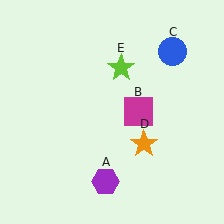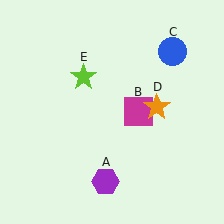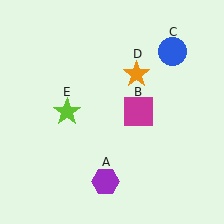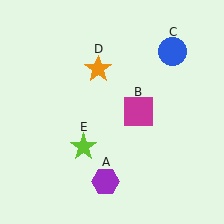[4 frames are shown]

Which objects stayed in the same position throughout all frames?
Purple hexagon (object A) and magenta square (object B) and blue circle (object C) remained stationary.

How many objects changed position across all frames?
2 objects changed position: orange star (object D), lime star (object E).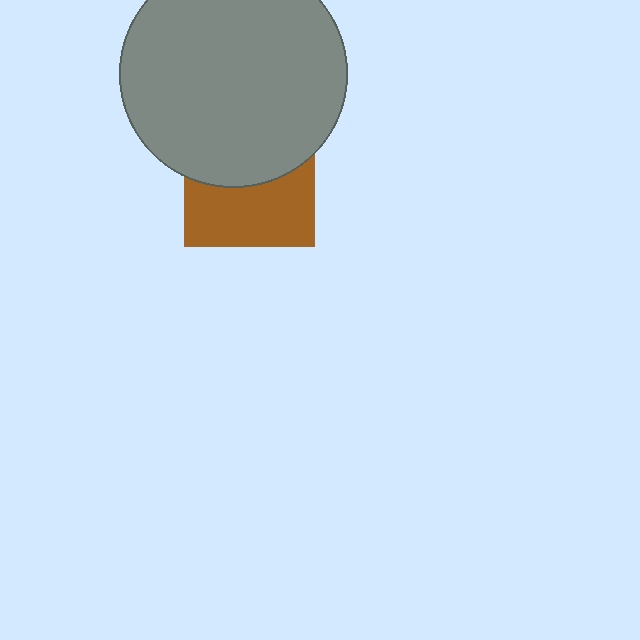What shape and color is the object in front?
The object in front is a gray circle.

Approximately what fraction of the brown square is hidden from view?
Roughly 49% of the brown square is hidden behind the gray circle.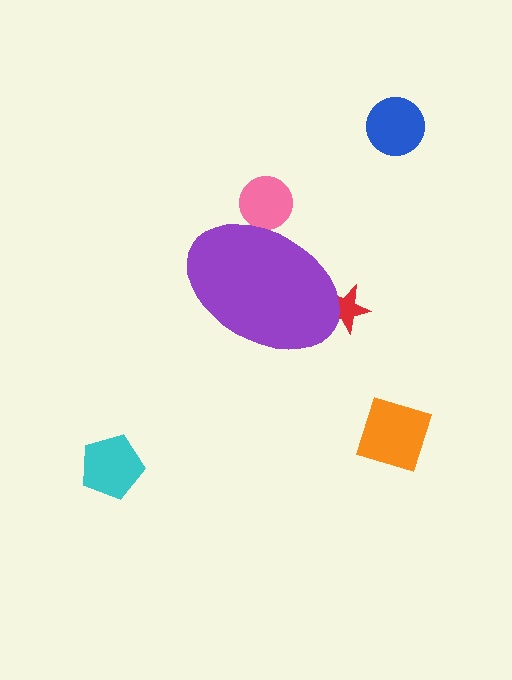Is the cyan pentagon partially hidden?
No, the cyan pentagon is fully visible.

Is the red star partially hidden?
Yes, the red star is partially hidden behind the purple ellipse.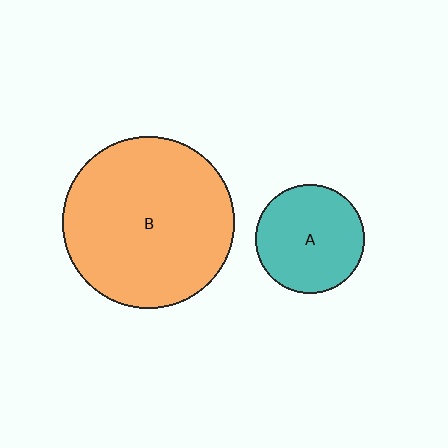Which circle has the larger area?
Circle B (orange).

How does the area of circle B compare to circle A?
Approximately 2.5 times.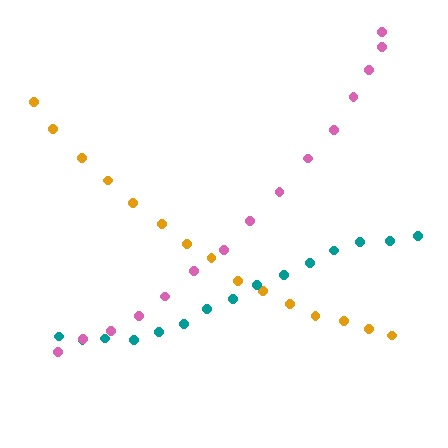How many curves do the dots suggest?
There are 3 distinct paths.